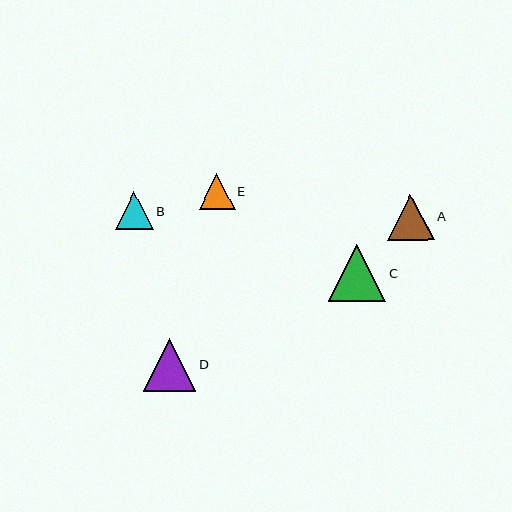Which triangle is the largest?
Triangle C is the largest with a size of approximately 57 pixels.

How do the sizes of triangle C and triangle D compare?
Triangle C and triangle D are approximately the same size.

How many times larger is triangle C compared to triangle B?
Triangle C is approximately 1.5 times the size of triangle B.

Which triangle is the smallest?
Triangle E is the smallest with a size of approximately 36 pixels.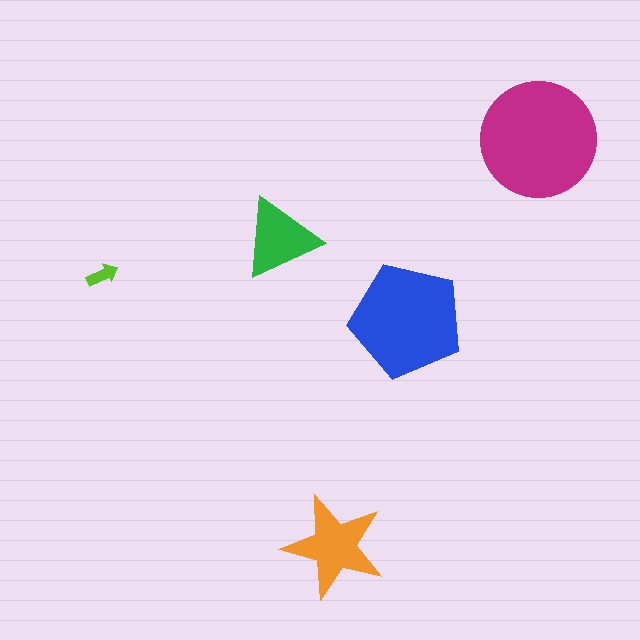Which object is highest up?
The magenta circle is topmost.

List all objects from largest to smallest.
The magenta circle, the blue pentagon, the orange star, the green triangle, the lime arrow.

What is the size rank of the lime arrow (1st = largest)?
5th.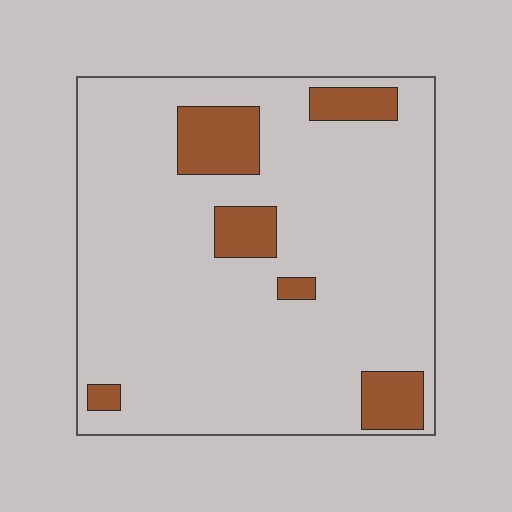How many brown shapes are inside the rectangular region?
6.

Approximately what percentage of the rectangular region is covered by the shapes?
Approximately 15%.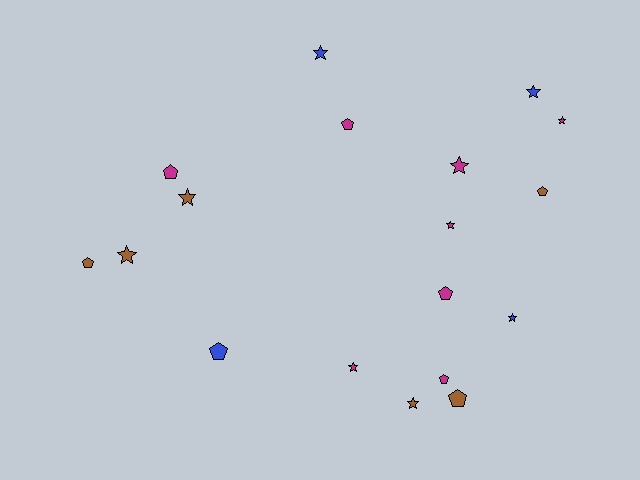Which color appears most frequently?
Magenta, with 8 objects.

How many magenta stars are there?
There are 4 magenta stars.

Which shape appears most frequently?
Star, with 10 objects.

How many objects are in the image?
There are 18 objects.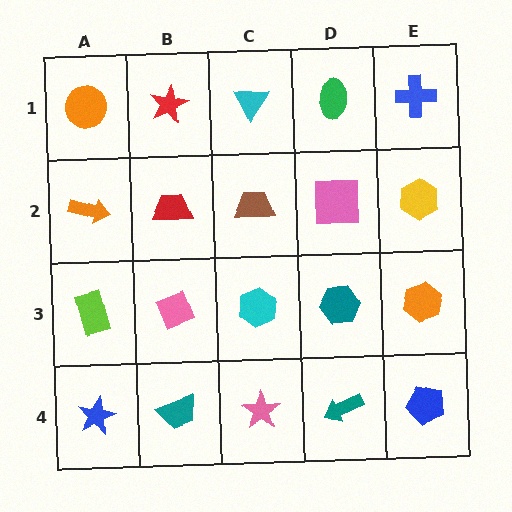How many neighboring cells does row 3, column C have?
4.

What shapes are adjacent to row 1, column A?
An orange arrow (row 2, column A), a red star (row 1, column B).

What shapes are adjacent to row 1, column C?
A brown trapezoid (row 2, column C), a red star (row 1, column B), a green ellipse (row 1, column D).